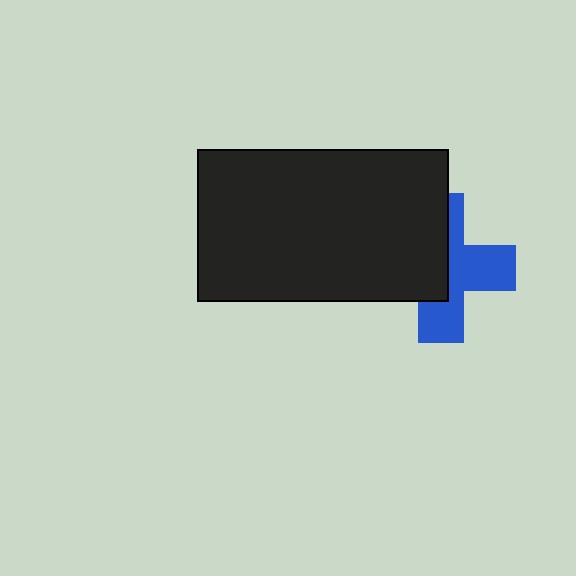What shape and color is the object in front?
The object in front is a black rectangle.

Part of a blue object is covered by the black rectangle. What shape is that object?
It is a cross.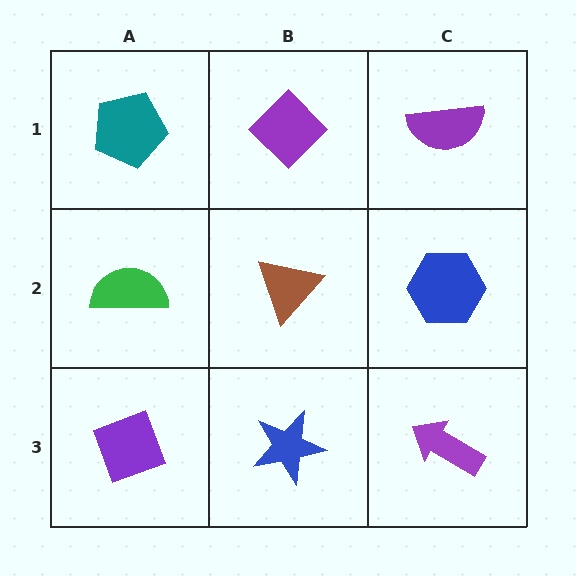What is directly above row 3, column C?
A blue hexagon.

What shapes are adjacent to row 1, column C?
A blue hexagon (row 2, column C), a purple diamond (row 1, column B).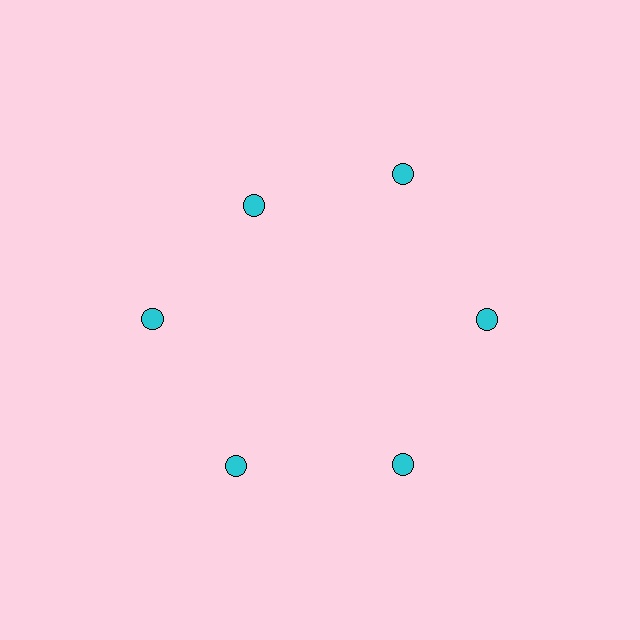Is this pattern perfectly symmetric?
No. The 6 cyan circles are arranged in a ring, but one element near the 11 o'clock position is pulled inward toward the center, breaking the 6-fold rotational symmetry.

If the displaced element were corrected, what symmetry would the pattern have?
It would have 6-fold rotational symmetry — the pattern would map onto itself every 60 degrees.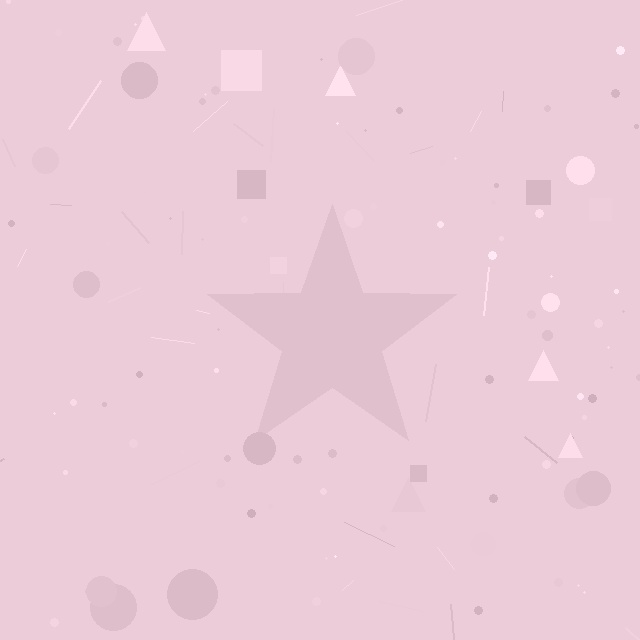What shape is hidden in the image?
A star is hidden in the image.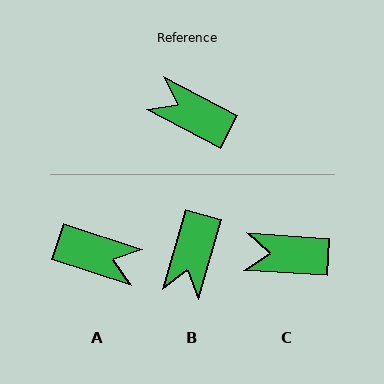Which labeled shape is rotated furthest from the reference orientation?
A, about 170 degrees away.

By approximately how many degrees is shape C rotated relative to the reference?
Approximately 24 degrees counter-clockwise.